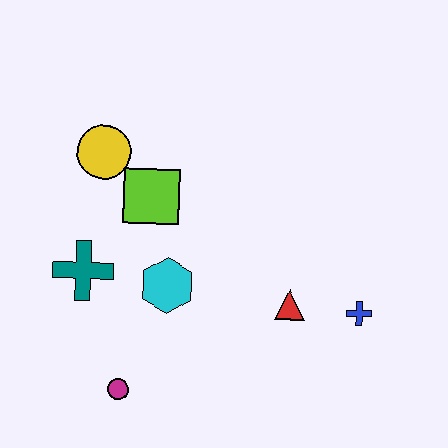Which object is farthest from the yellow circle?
The blue cross is farthest from the yellow circle.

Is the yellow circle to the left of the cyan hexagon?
Yes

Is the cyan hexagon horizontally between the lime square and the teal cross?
No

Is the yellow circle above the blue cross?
Yes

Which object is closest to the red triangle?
The blue cross is closest to the red triangle.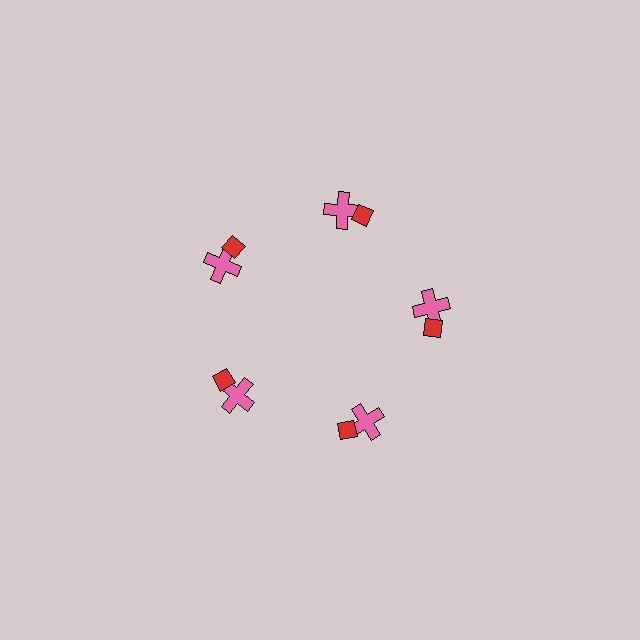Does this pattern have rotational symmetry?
Yes, this pattern has 5-fold rotational symmetry. It looks the same after rotating 72 degrees around the center.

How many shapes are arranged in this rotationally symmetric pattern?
There are 10 shapes, arranged in 5 groups of 2.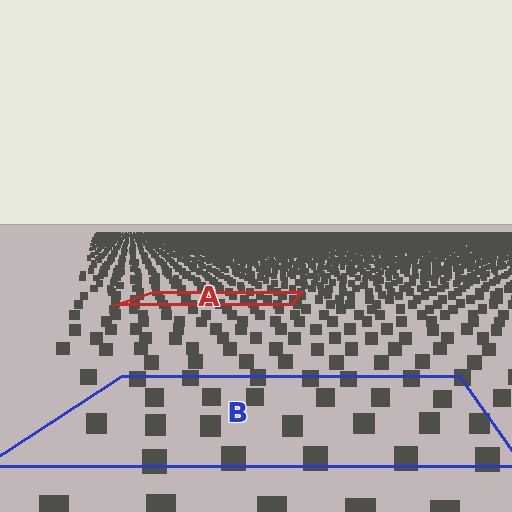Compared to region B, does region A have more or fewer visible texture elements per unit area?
Region A has more texture elements per unit area — they are packed more densely because it is farther away.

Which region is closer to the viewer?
Region B is closer. The texture elements there are larger and more spread out.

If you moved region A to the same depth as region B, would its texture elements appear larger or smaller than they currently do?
They would appear larger. At a closer depth, the same texture elements are projected at a bigger on-screen size.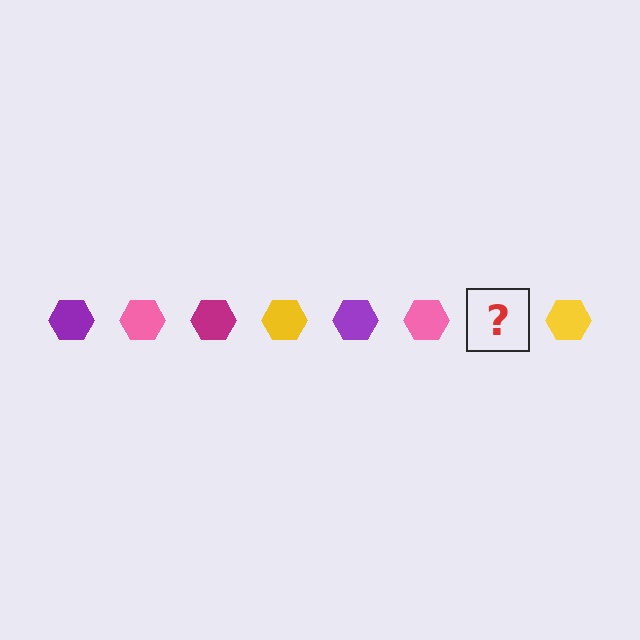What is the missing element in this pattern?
The missing element is a magenta hexagon.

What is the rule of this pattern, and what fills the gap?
The rule is that the pattern cycles through purple, pink, magenta, yellow hexagons. The gap should be filled with a magenta hexagon.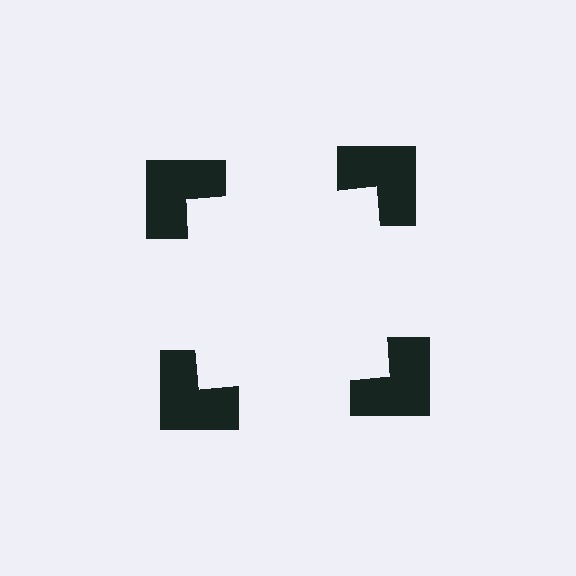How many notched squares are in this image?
There are 4 — one at each vertex of the illusory square.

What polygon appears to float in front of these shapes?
An illusory square — its edges are inferred from the aligned wedge cuts in the notched squares, not physically drawn.